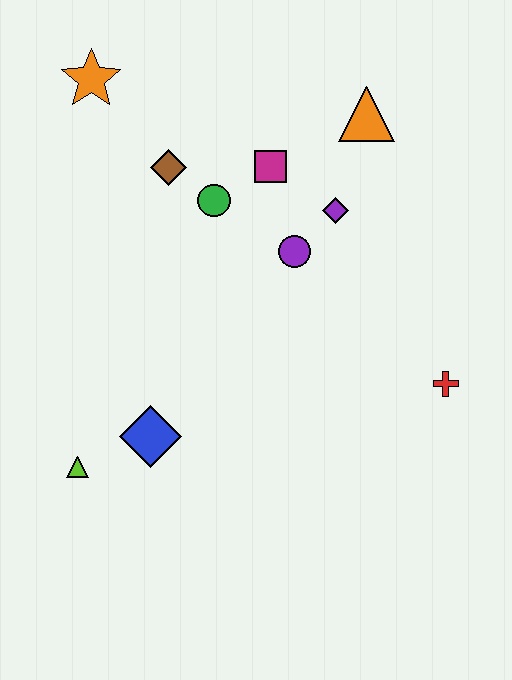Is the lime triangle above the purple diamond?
No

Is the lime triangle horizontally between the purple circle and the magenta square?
No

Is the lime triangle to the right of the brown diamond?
No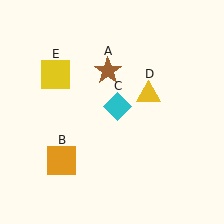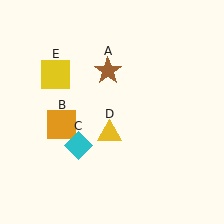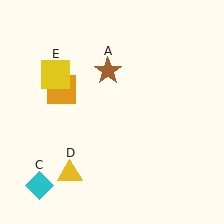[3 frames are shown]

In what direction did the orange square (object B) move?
The orange square (object B) moved up.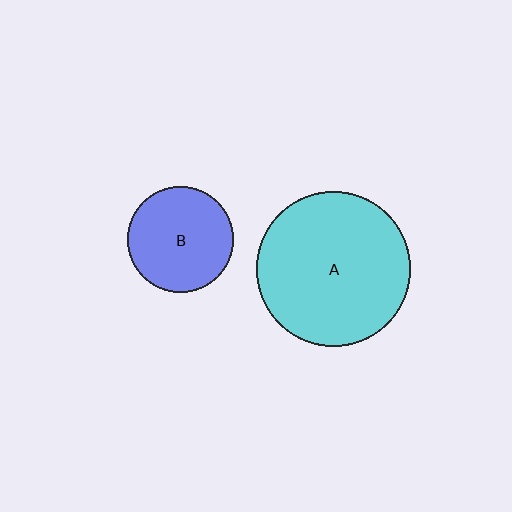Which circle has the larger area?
Circle A (cyan).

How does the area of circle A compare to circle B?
Approximately 2.1 times.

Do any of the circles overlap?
No, none of the circles overlap.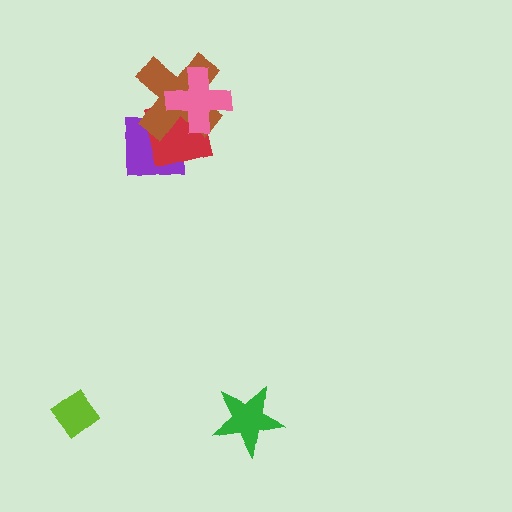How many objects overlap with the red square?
3 objects overlap with the red square.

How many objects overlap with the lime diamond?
0 objects overlap with the lime diamond.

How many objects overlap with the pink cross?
3 objects overlap with the pink cross.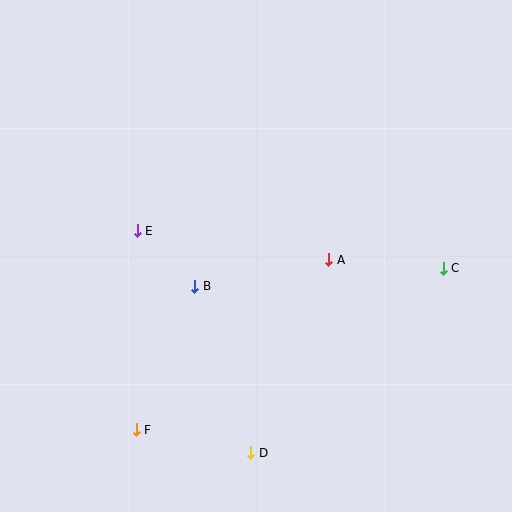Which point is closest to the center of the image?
Point B at (195, 286) is closest to the center.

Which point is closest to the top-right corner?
Point C is closest to the top-right corner.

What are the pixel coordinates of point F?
Point F is at (136, 430).